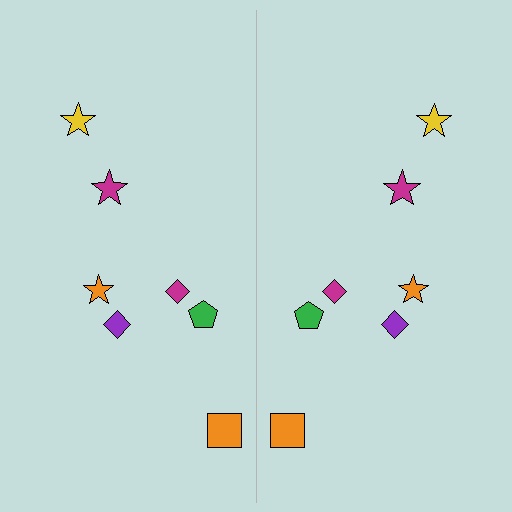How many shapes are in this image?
There are 14 shapes in this image.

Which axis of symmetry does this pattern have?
The pattern has a vertical axis of symmetry running through the center of the image.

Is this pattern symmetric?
Yes, this pattern has bilateral (reflection) symmetry.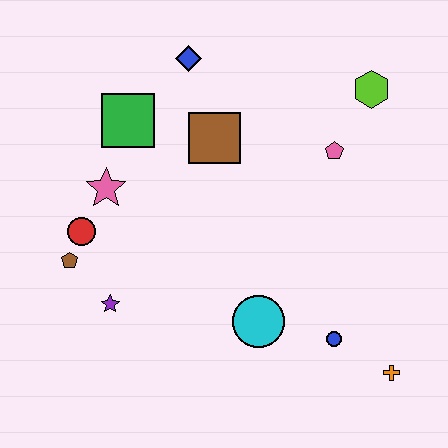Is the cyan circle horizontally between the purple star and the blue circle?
Yes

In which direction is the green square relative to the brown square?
The green square is to the left of the brown square.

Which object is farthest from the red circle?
The orange cross is farthest from the red circle.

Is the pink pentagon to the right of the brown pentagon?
Yes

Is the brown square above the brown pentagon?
Yes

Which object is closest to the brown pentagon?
The red circle is closest to the brown pentagon.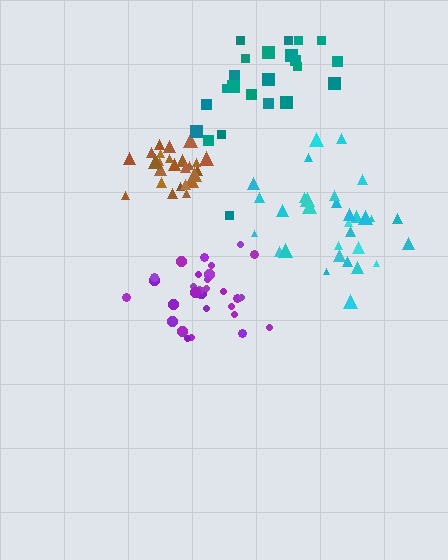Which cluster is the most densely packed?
Brown.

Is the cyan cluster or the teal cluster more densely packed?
Cyan.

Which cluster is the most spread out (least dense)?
Teal.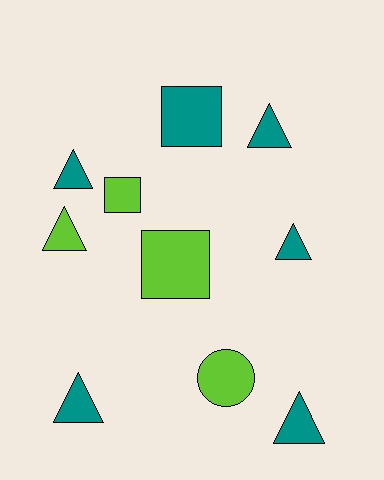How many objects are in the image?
There are 10 objects.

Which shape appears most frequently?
Triangle, with 6 objects.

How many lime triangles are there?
There is 1 lime triangle.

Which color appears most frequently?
Teal, with 6 objects.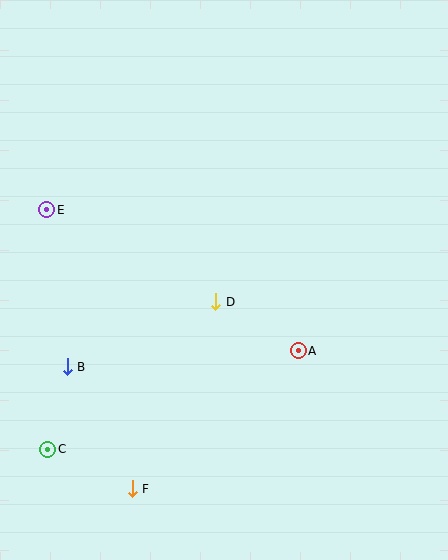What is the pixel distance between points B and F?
The distance between B and F is 138 pixels.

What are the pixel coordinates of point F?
Point F is at (132, 489).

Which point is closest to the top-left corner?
Point E is closest to the top-left corner.